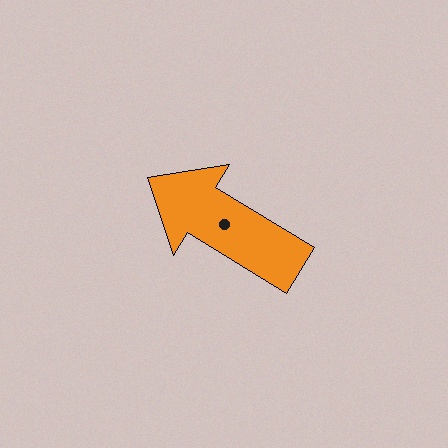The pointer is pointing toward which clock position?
Roughly 10 o'clock.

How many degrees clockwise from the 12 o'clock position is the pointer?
Approximately 301 degrees.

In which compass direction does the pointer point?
Northwest.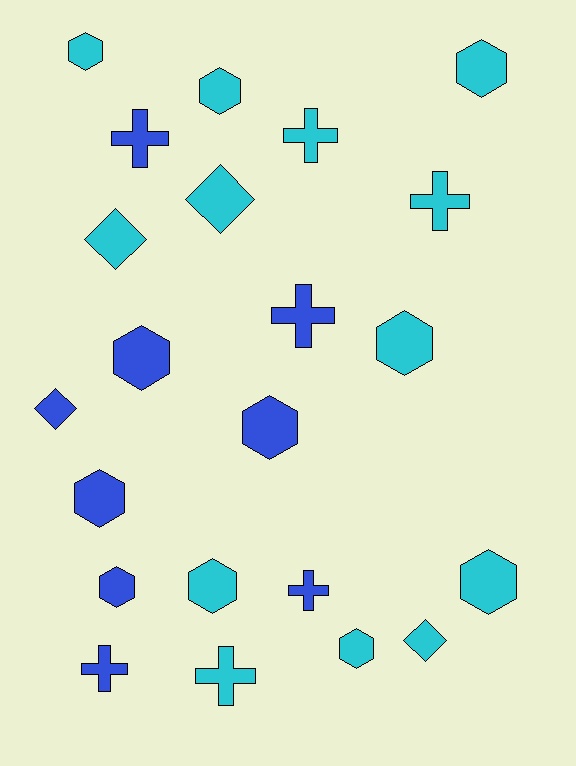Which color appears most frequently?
Cyan, with 13 objects.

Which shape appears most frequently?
Hexagon, with 11 objects.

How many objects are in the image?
There are 22 objects.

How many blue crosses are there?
There are 4 blue crosses.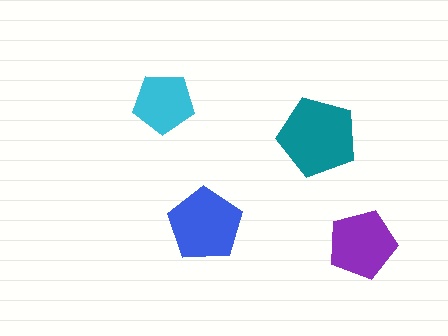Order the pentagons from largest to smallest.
the teal one, the blue one, the purple one, the cyan one.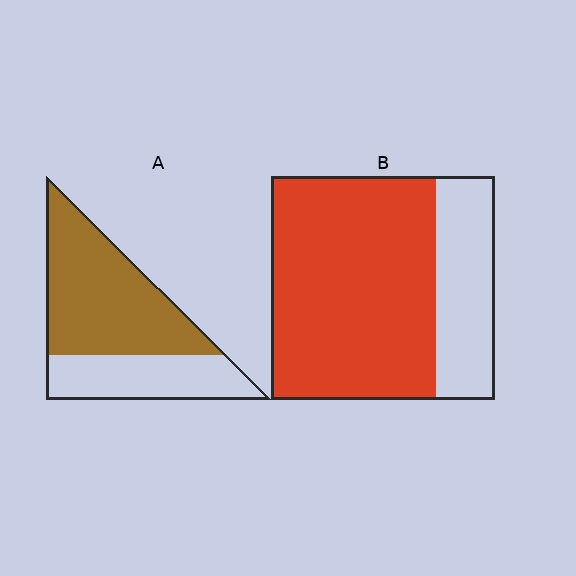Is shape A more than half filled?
Yes.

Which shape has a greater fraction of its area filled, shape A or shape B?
Shape B.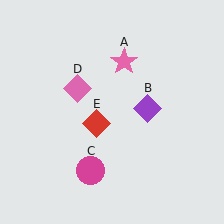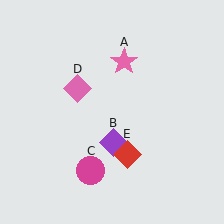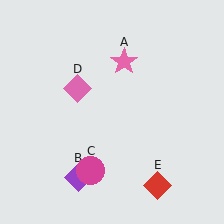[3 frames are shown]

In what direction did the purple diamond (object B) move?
The purple diamond (object B) moved down and to the left.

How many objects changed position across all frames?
2 objects changed position: purple diamond (object B), red diamond (object E).